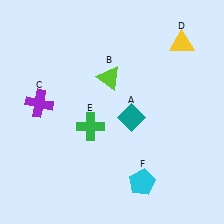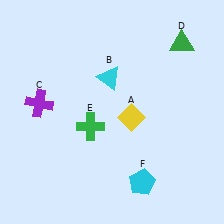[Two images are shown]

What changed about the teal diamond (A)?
In Image 1, A is teal. In Image 2, it changed to yellow.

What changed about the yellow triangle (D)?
In Image 1, D is yellow. In Image 2, it changed to green.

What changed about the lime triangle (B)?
In Image 1, B is lime. In Image 2, it changed to cyan.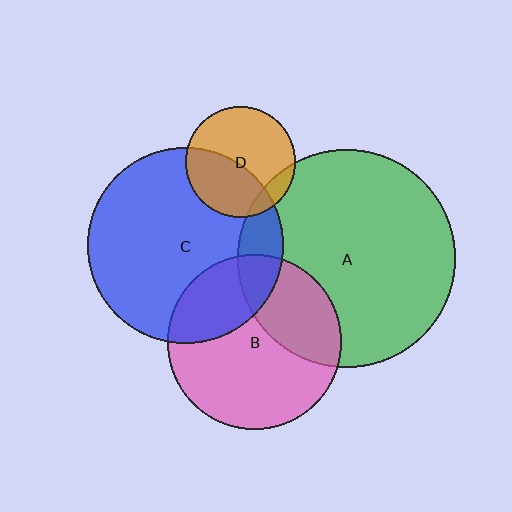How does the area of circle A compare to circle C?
Approximately 1.2 times.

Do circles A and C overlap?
Yes.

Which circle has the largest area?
Circle A (green).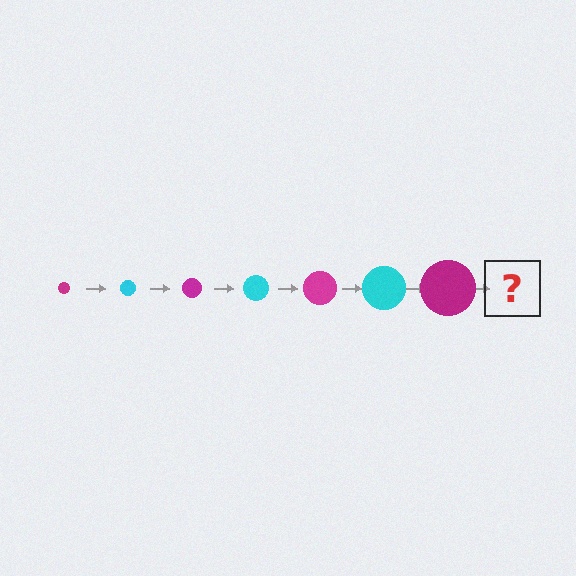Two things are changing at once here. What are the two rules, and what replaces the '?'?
The two rules are that the circle grows larger each step and the color cycles through magenta and cyan. The '?' should be a cyan circle, larger than the previous one.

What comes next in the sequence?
The next element should be a cyan circle, larger than the previous one.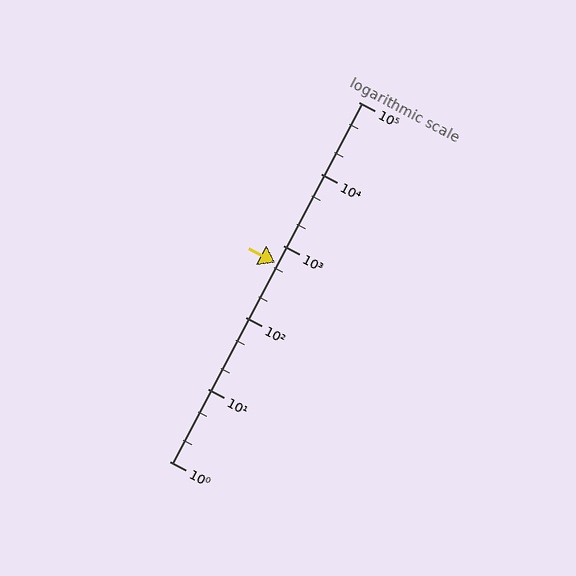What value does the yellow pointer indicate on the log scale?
The pointer indicates approximately 590.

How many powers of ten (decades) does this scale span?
The scale spans 5 decades, from 1 to 100000.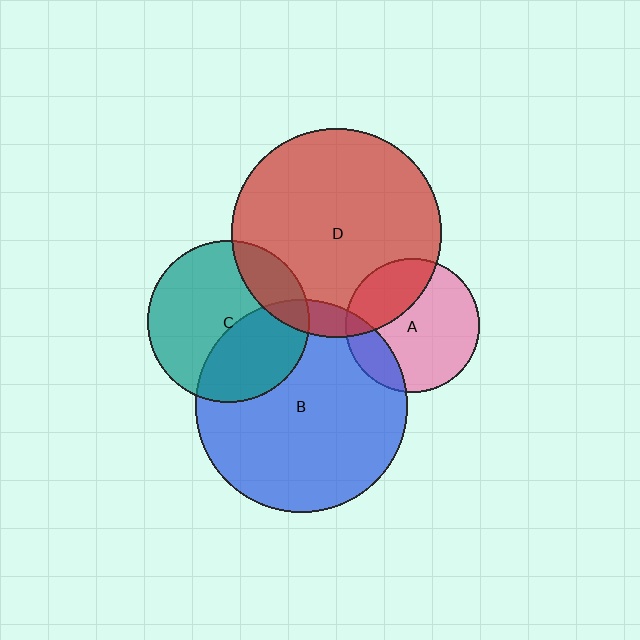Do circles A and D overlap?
Yes.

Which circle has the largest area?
Circle B (blue).